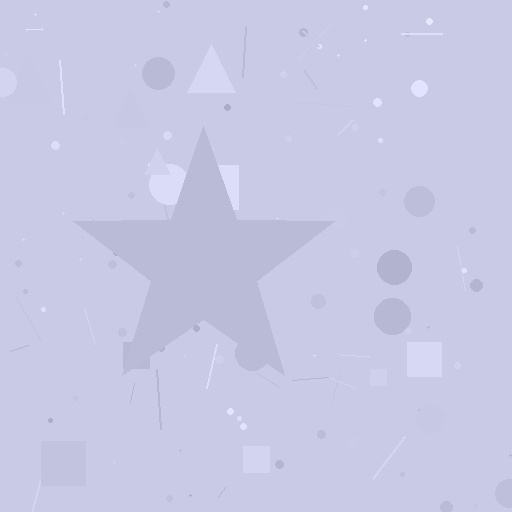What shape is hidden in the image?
A star is hidden in the image.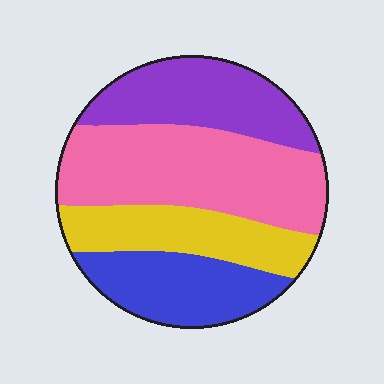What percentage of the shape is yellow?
Yellow takes up about one fifth (1/5) of the shape.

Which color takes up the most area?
Pink, at roughly 35%.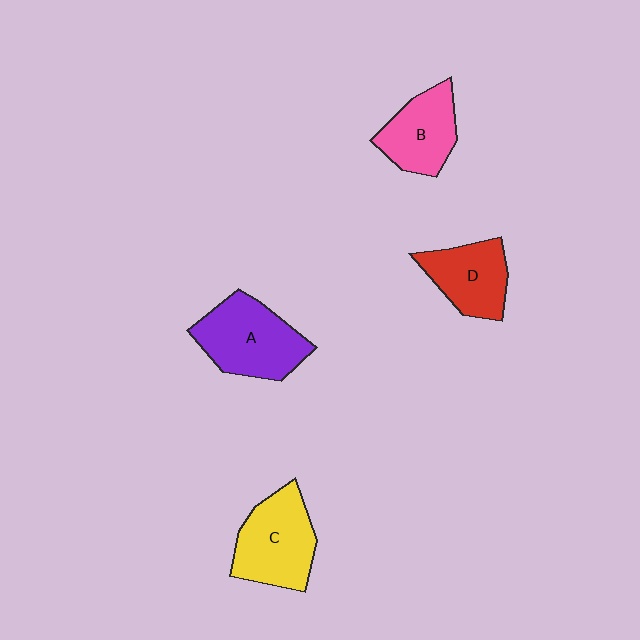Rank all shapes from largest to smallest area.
From largest to smallest: A (purple), C (yellow), B (pink), D (red).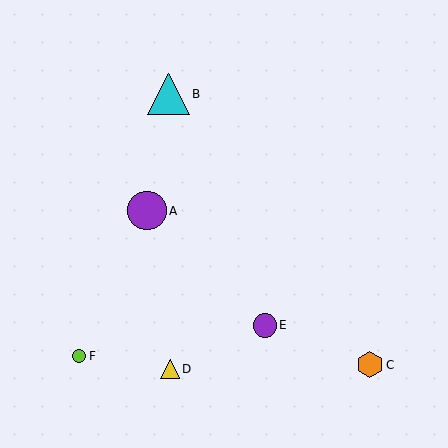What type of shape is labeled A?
Shape A is a purple circle.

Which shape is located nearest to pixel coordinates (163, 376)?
The yellow triangle (labeled D) at (170, 369) is nearest to that location.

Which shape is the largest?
The cyan triangle (labeled B) is the largest.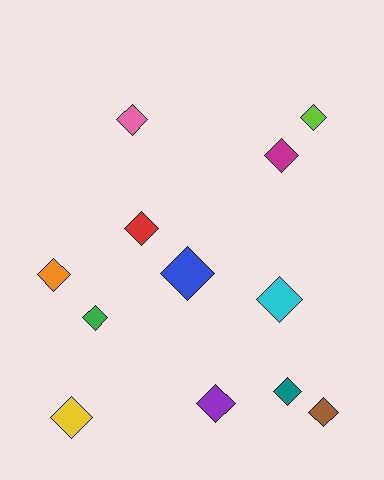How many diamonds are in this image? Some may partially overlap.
There are 12 diamonds.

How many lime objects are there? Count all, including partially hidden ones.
There is 1 lime object.